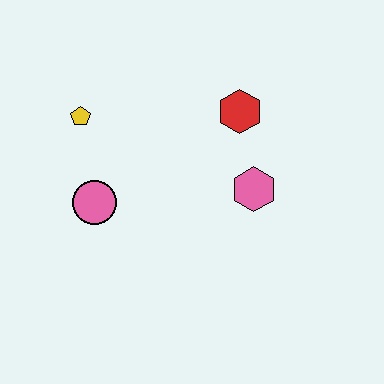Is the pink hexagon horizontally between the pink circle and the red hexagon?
No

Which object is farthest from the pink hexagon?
The yellow pentagon is farthest from the pink hexagon.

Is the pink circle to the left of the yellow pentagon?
No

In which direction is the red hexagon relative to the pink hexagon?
The red hexagon is above the pink hexagon.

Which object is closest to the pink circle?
The yellow pentagon is closest to the pink circle.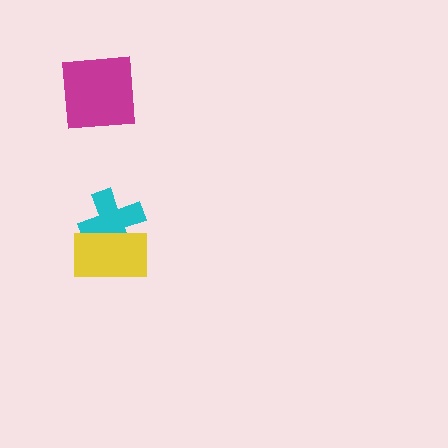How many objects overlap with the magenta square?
0 objects overlap with the magenta square.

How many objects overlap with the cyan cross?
1 object overlaps with the cyan cross.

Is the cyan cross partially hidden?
Yes, it is partially covered by another shape.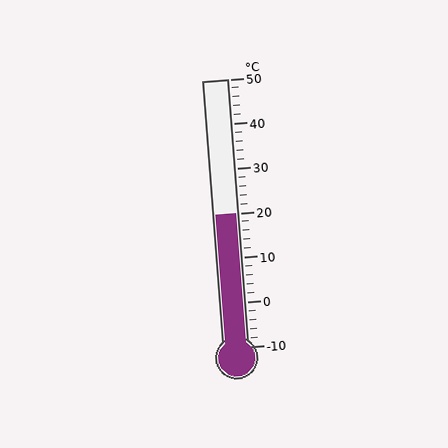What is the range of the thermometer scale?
The thermometer scale ranges from -10°C to 50°C.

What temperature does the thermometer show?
The thermometer shows approximately 20°C.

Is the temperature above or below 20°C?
The temperature is at 20°C.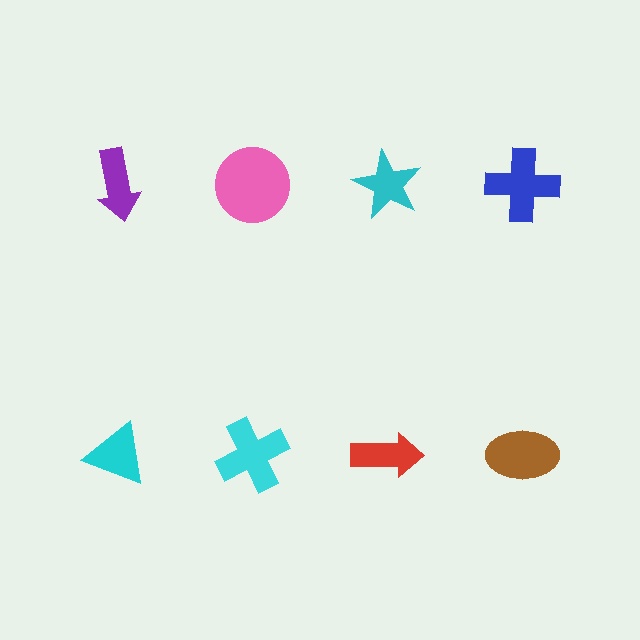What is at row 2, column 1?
A cyan triangle.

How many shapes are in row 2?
4 shapes.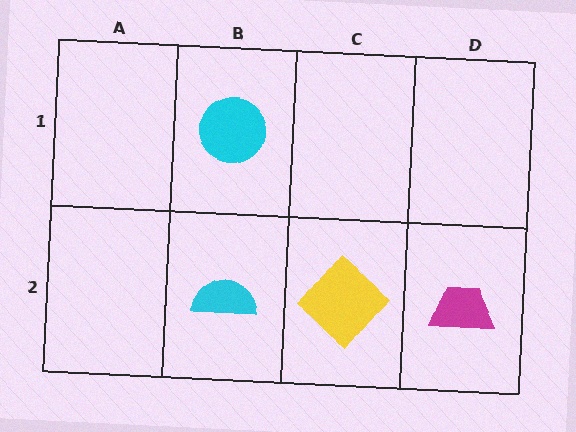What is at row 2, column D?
A magenta trapezoid.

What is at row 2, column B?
A cyan semicircle.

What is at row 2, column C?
A yellow diamond.